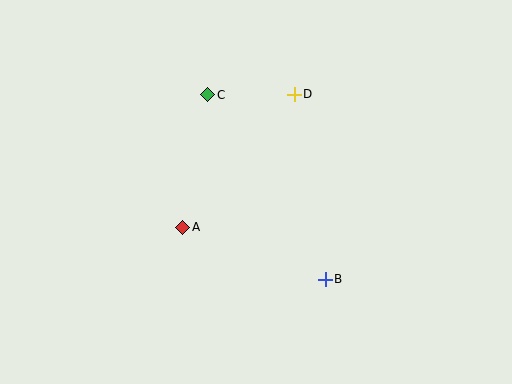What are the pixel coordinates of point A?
Point A is at (183, 227).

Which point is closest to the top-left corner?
Point C is closest to the top-left corner.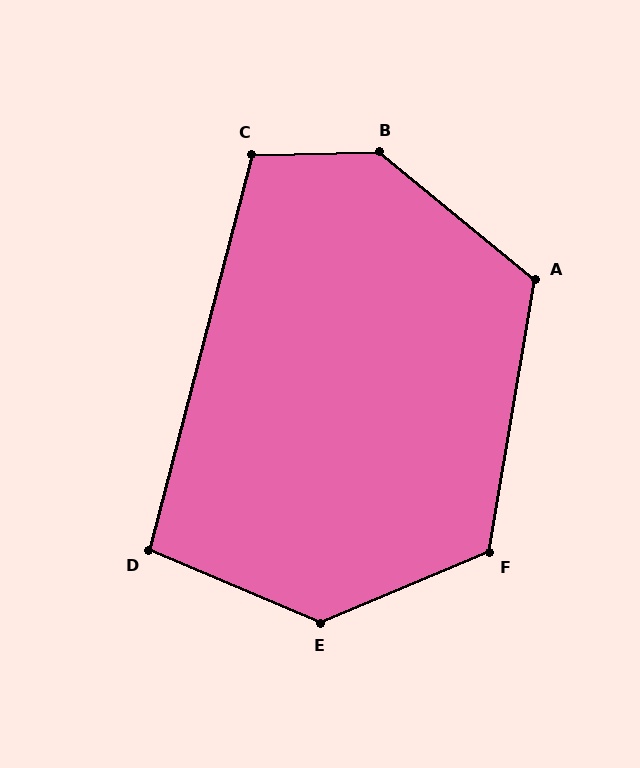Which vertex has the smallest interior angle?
D, at approximately 98 degrees.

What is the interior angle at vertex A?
Approximately 120 degrees (obtuse).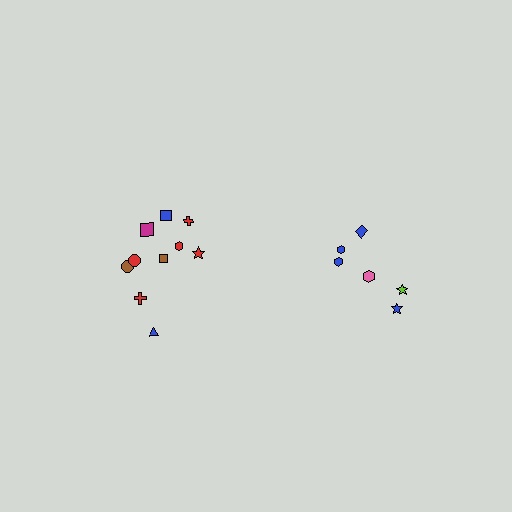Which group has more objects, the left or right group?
The left group.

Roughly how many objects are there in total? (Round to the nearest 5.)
Roughly 15 objects in total.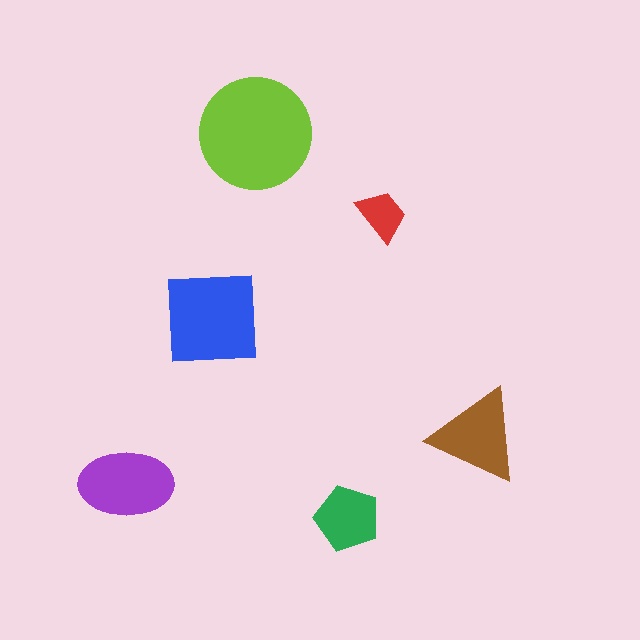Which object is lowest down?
The green pentagon is bottommost.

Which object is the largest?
The lime circle.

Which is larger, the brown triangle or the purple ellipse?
The purple ellipse.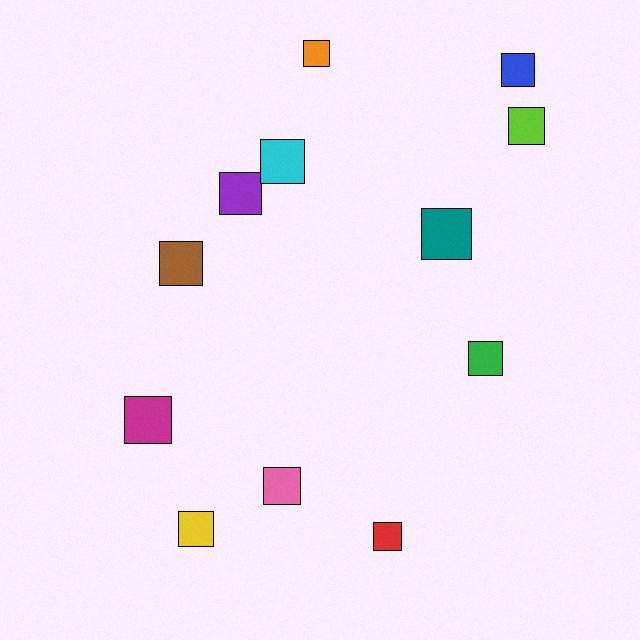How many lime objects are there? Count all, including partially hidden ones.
There is 1 lime object.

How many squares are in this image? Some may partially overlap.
There are 12 squares.